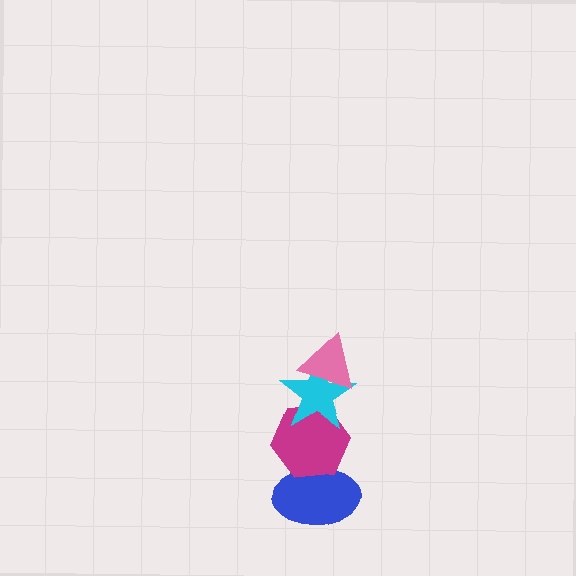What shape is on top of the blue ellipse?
The magenta hexagon is on top of the blue ellipse.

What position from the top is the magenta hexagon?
The magenta hexagon is 3rd from the top.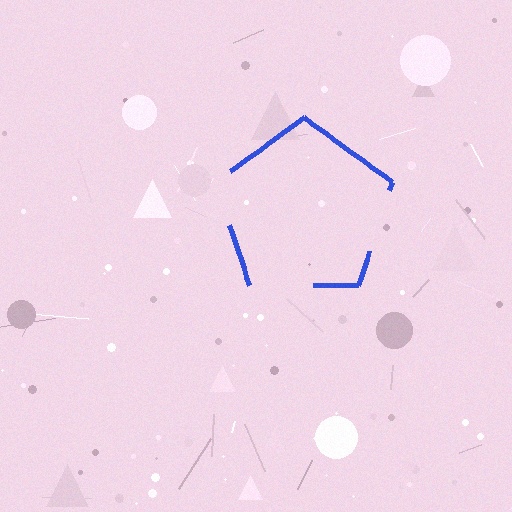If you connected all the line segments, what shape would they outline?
They would outline a pentagon.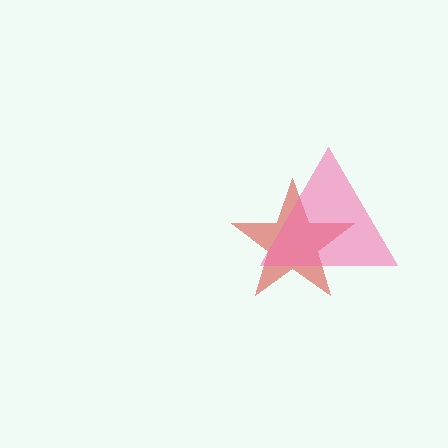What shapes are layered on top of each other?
The layered shapes are: a red star, a pink triangle.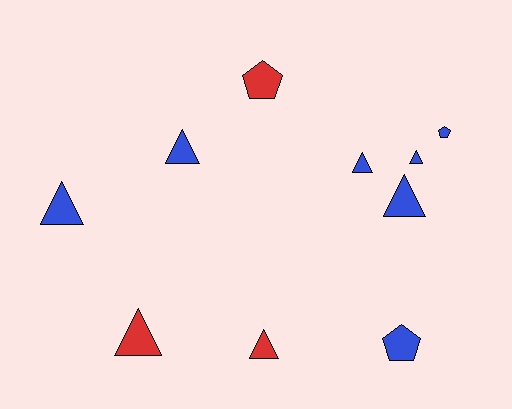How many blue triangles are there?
There are 5 blue triangles.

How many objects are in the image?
There are 10 objects.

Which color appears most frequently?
Blue, with 7 objects.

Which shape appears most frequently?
Triangle, with 7 objects.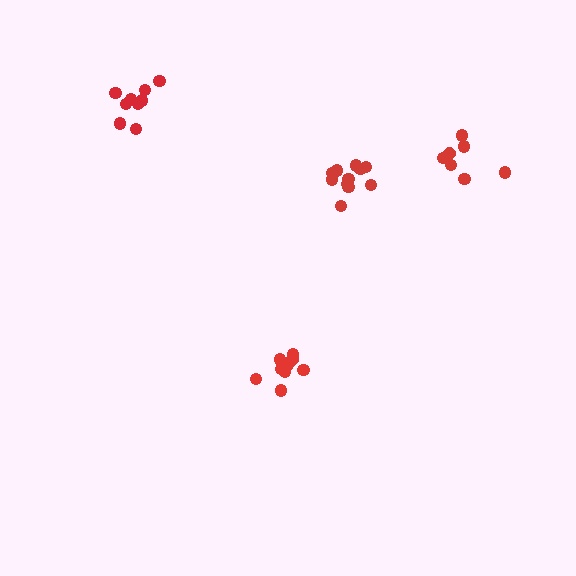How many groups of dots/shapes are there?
There are 4 groups.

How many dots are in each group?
Group 1: 10 dots, Group 2: 11 dots, Group 3: 9 dots, Group 4: 8 dots (38 total).